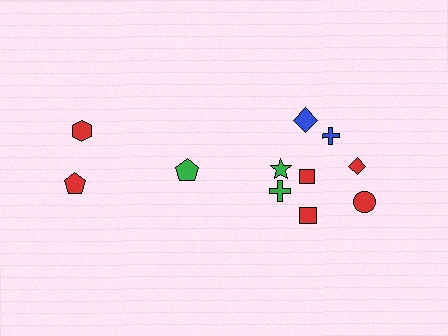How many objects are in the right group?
There are 8 objects.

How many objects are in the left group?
There are 3 objects.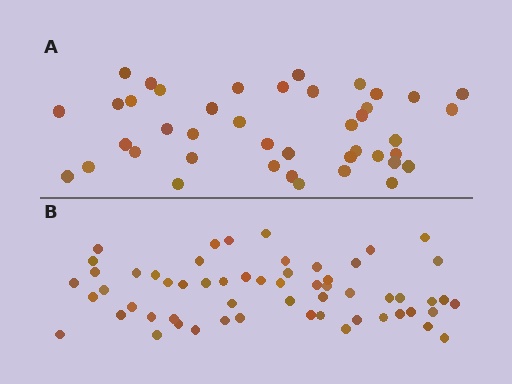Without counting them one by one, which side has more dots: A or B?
Region B (the bottom region) has more dots.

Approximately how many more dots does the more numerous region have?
Region B has approximately 15 more dots than region A.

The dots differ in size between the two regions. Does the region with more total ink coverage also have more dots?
No. Region A has more total ink coverage because its dots are larger, but region B actually contains more individual dots. Total area can be misleading — the number of items is what matters here.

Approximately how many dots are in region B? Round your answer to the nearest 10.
About 60 dots. (The exact count is 58, which rounds to 60.)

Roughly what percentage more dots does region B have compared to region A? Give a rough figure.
About 40% more.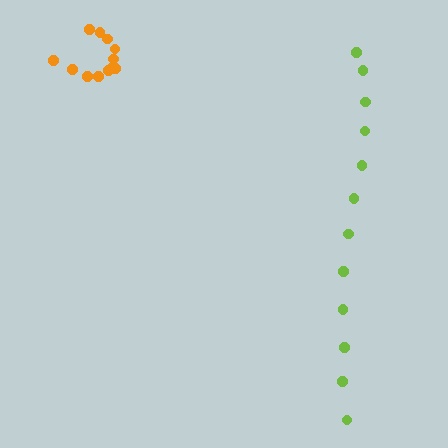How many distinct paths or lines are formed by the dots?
There are 2 distinct paths.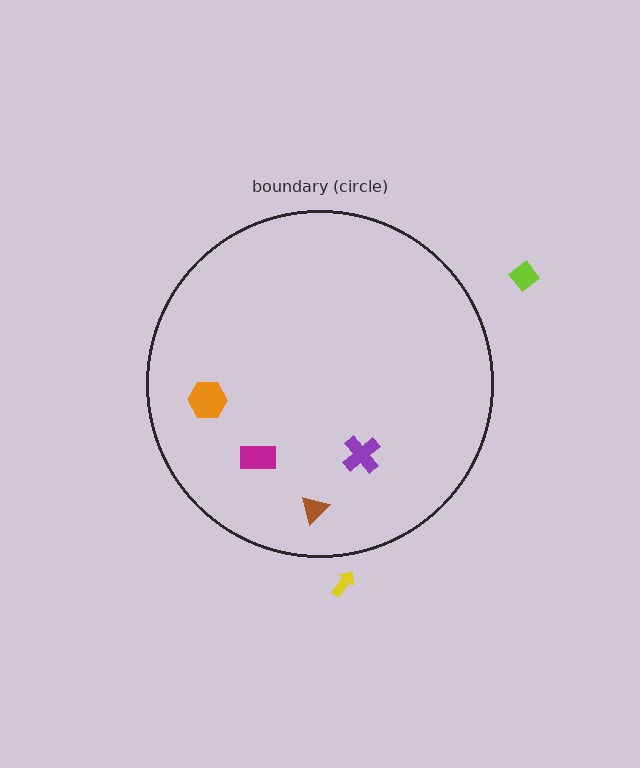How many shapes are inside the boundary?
4 inside, 2 outside.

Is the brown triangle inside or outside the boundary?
Inside.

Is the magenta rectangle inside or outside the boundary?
Inside.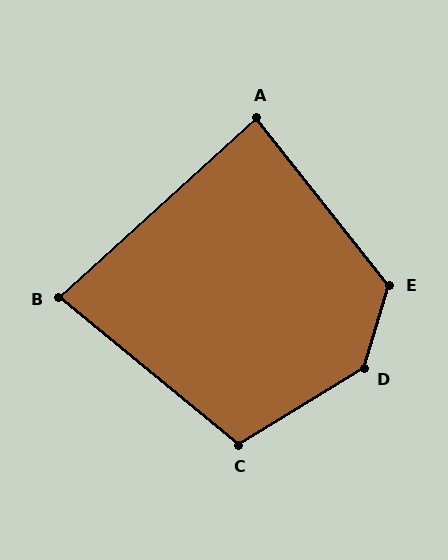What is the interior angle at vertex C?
Approximately 109 degrees (obtuse).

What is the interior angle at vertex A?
Approximately 86 degrees (approximately right).